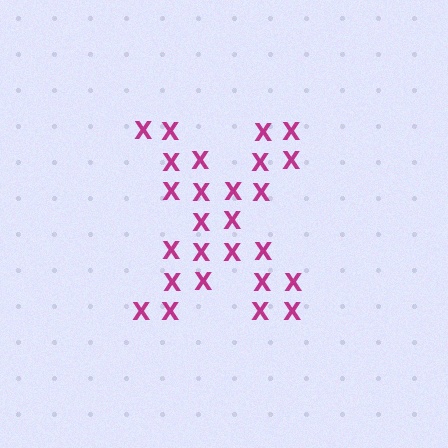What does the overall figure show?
The overall figure shows the letter X.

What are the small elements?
The small elements are letter X's.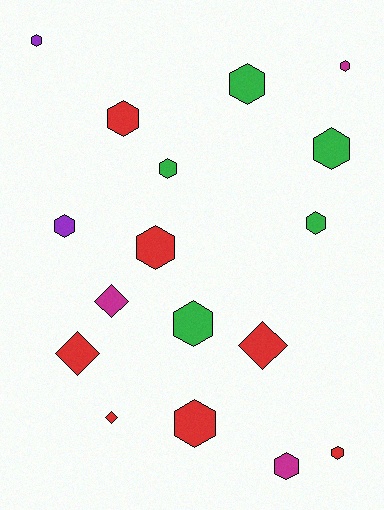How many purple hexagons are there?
There are 2 purple hexagons.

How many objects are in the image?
There are 17 objects.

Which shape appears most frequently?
Hexagon, with 13 objects.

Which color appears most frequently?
Red, with 7 objects.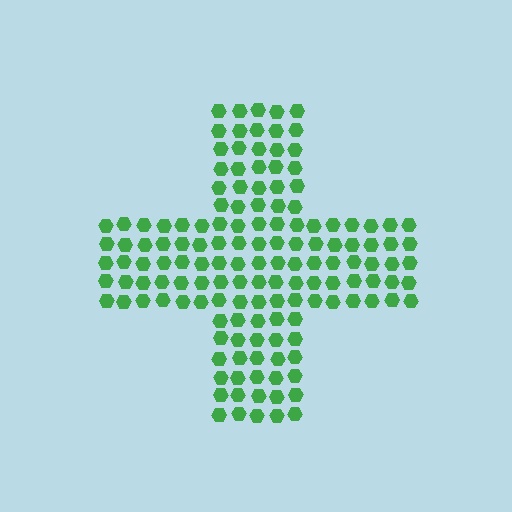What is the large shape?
The large shape is a cross.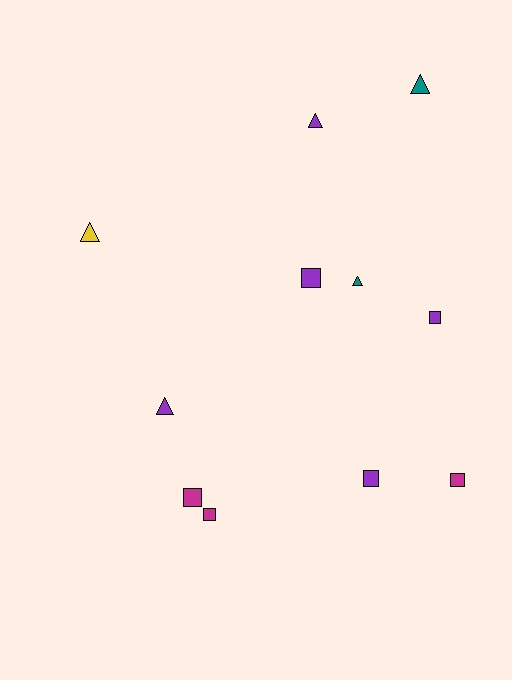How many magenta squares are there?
There are 3 magenta squares.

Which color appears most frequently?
Purple, with 5 objects.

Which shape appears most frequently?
Square, with 6 objects.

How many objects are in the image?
There are 11 objects.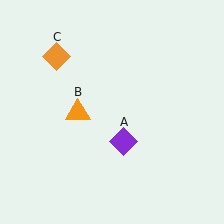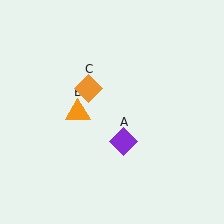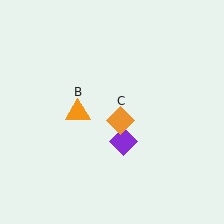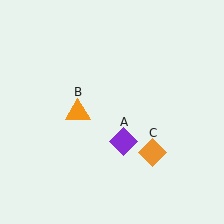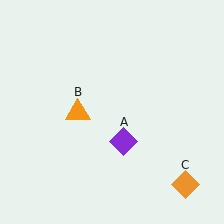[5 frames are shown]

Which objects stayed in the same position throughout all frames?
Purple diamond (object A) and orange triangle (object B) remained stationary.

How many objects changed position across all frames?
1 object changed position: orange diamond (object C).